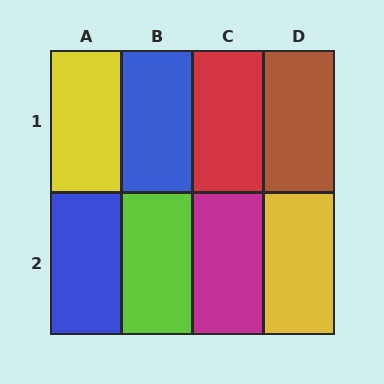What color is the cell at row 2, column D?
Yellow.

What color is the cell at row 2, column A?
Blue.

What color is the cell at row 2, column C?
Magenta.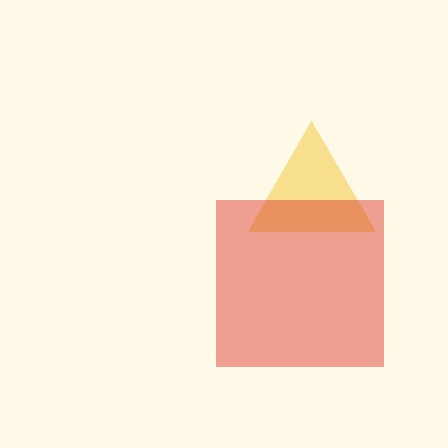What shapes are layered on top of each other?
The layered shapes are: a yellow triangle, a red square.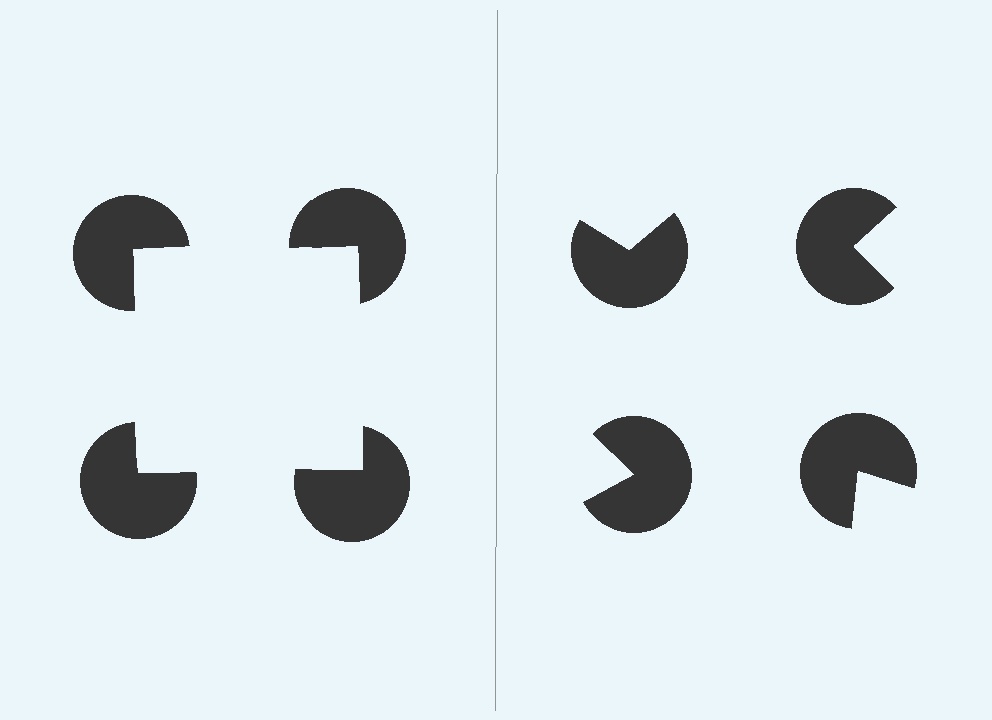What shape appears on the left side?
An illusory square.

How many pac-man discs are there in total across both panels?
8 — 4 on each side.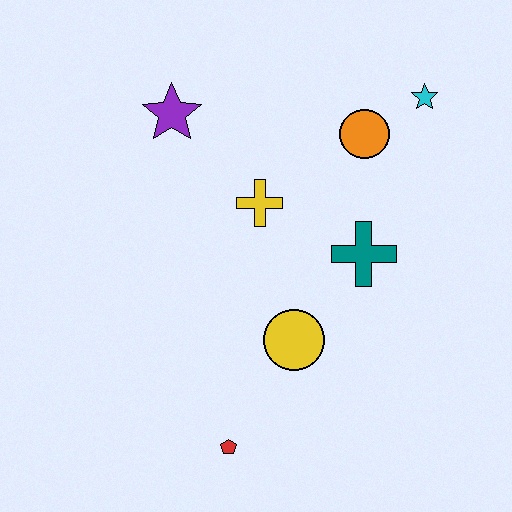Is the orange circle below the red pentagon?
No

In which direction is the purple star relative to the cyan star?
The purple star is to the left of the cyan star.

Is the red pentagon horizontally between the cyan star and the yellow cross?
No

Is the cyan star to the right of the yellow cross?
Yes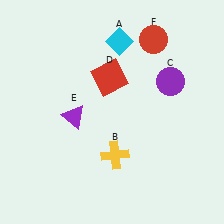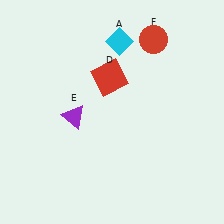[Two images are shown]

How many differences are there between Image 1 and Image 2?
There are 2 differences between the two images.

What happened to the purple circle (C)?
The purple circle (C) was removed in Image 2. It was in the top-right area of Image 1.